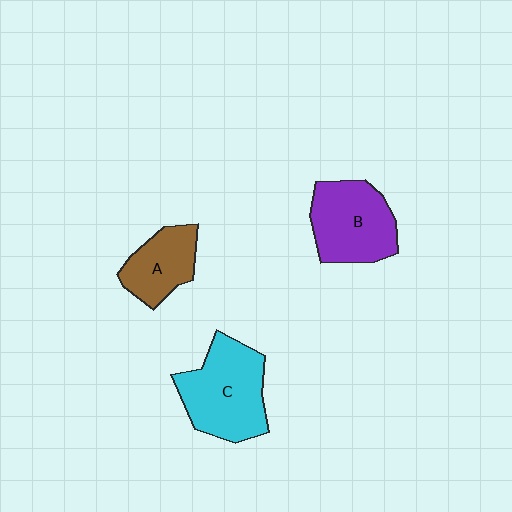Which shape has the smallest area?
Shape A (brown).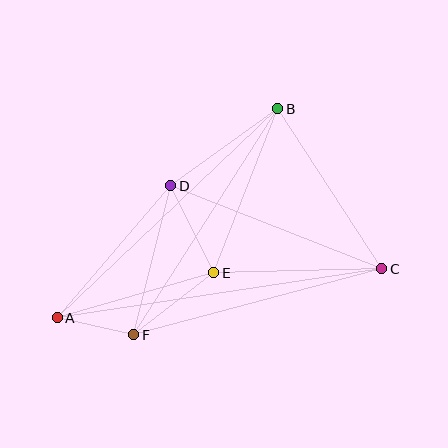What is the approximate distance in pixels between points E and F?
The distance between E and F is approximately 101 pixels.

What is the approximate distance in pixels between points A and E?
The distance between A and E is approximately 163 pixels.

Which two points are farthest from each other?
Points A and C are farthest from each other.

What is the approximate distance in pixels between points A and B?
The distance between A and B is approximately 304 pixels.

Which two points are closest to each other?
Points A and F are closest to each other.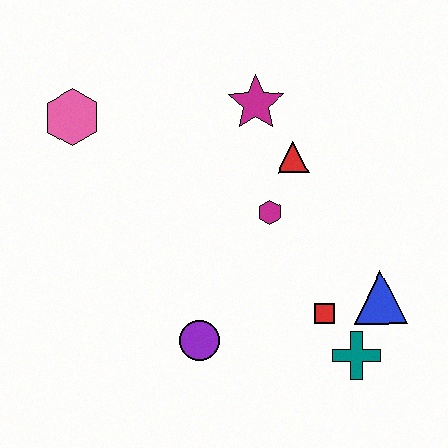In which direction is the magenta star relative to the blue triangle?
The magenta star is above the blue triangle.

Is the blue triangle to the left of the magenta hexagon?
No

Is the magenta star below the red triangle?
No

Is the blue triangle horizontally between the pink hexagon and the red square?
No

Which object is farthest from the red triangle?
The pink hexagon is farthest from the red triangle.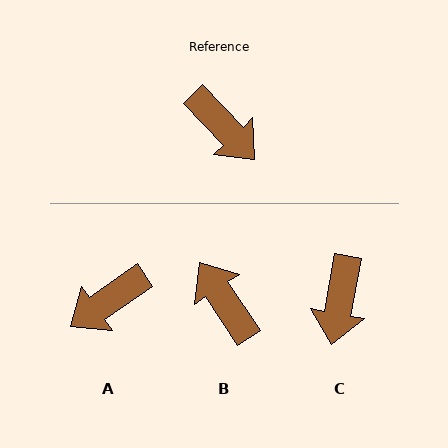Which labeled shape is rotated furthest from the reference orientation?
B, about 170 degrees away.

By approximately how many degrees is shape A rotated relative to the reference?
Approximately 99 degrees clockwise.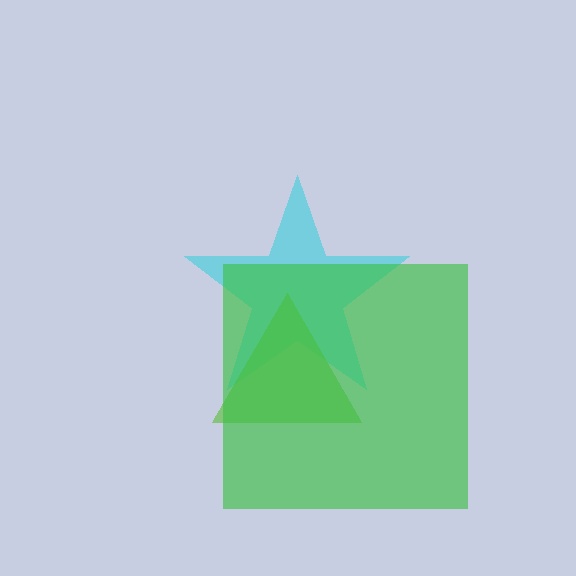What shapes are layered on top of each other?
The layered shapes are: a cyan star, a lime triangle, a green square.